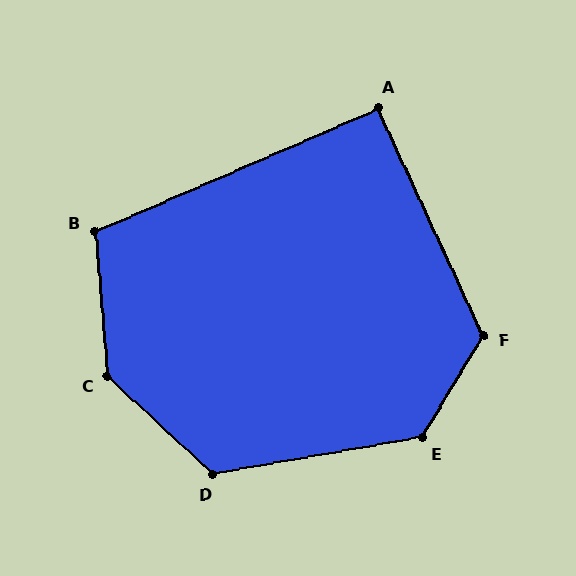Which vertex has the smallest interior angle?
A, at approximately 91 degrees.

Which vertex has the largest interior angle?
C, at approximately 138 degrees.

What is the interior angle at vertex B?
Approximately 109 degrees (obtuse).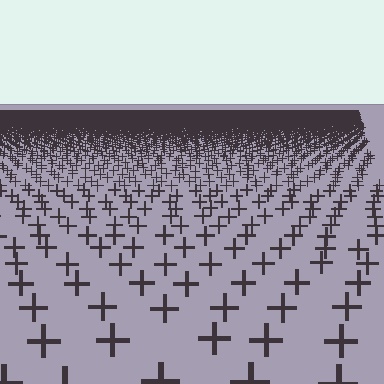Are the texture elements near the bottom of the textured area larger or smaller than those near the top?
Larger. Near the bottom, elements are closer to the viewer and appear at a bigger on-screen size.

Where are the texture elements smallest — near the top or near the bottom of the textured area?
Near the top.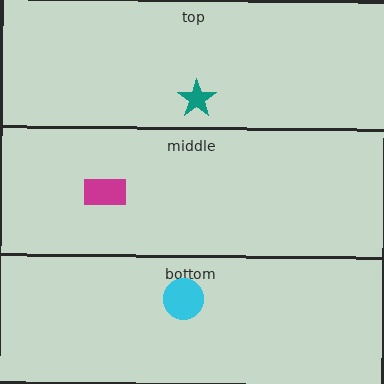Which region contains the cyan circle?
The bottom region.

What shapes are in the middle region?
The magenta rectangle.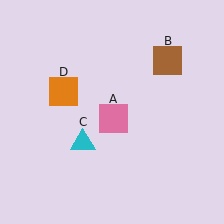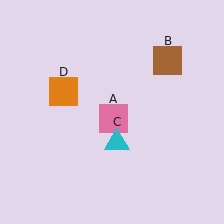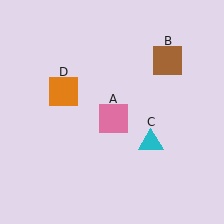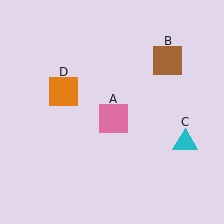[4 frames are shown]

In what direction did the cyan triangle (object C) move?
The cyan triangle (object C) moved right.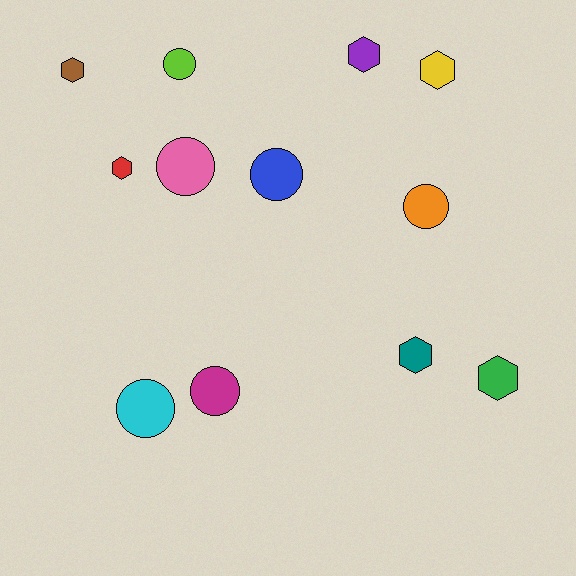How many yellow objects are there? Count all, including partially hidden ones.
There is 1 yellow object.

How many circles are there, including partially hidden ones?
There are 6 circles.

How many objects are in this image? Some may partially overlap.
There are 12 objects.